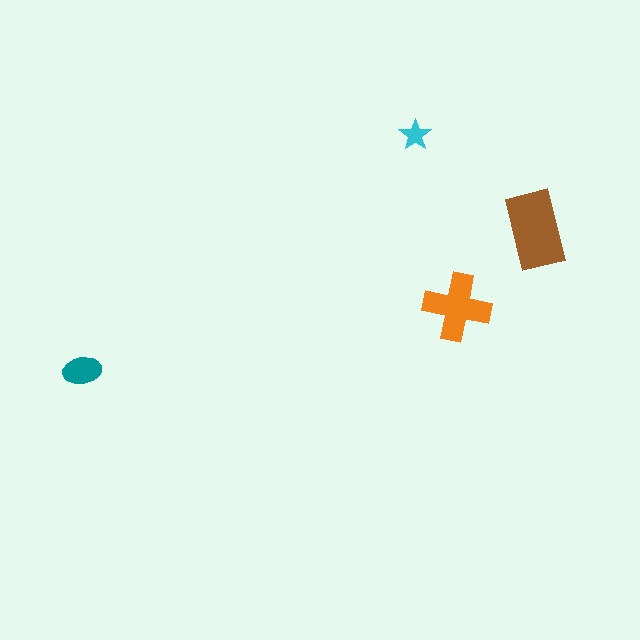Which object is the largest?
The brown rectangle.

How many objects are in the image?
There are 4 objects in the image.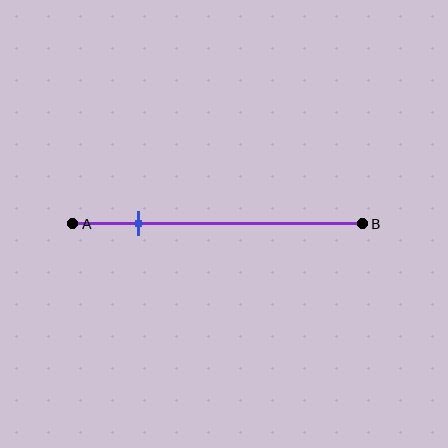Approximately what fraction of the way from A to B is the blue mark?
The blue mark is approximately 25% of the way from A to B.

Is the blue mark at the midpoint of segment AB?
No, the mark is at about 25% from A, not at the 50% midpoint.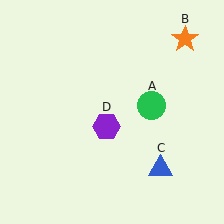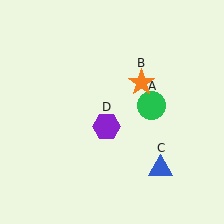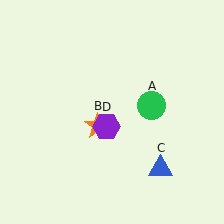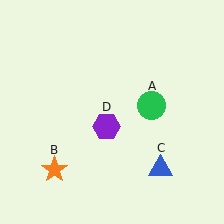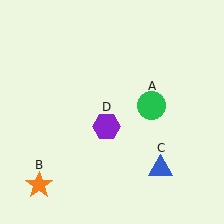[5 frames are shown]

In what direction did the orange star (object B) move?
The orange star (object B) moved down and to the left.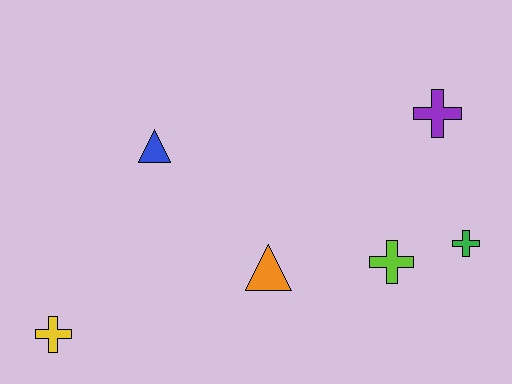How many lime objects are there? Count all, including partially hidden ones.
There is 1 lime object.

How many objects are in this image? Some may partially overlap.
There are 6 objects.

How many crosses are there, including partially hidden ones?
There are 4 crosses.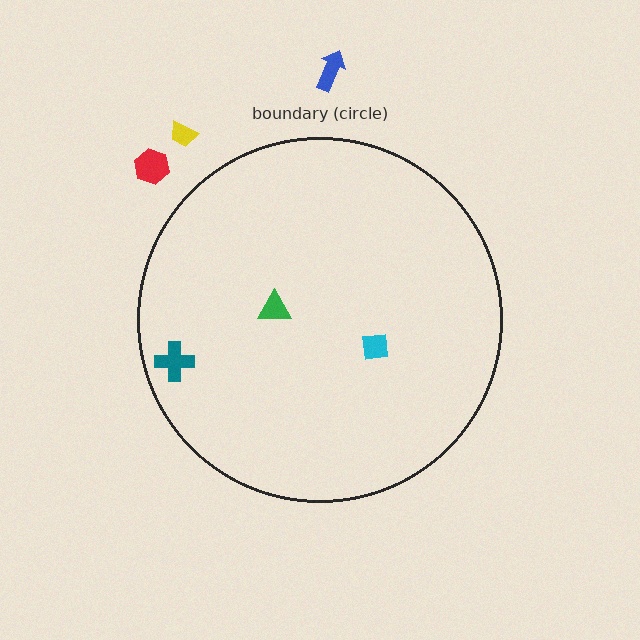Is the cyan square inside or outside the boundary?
Inside.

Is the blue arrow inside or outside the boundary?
Outside.